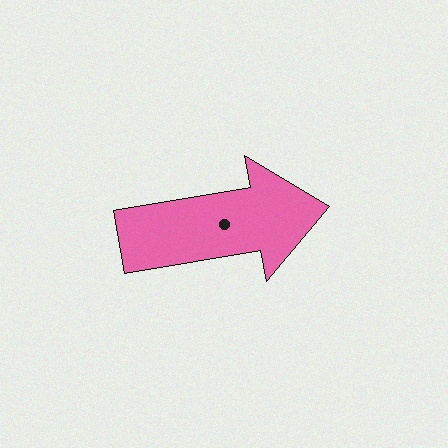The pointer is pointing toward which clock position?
Roughly 3 o'clock.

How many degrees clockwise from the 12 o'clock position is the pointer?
Approximately 80 degrees.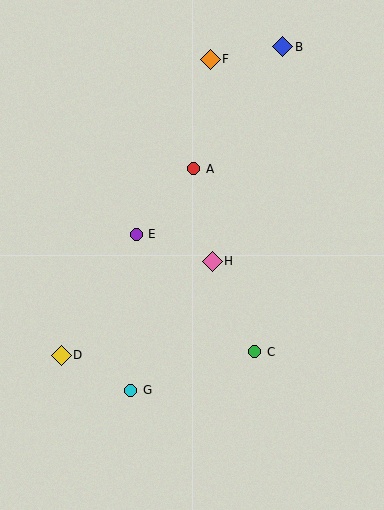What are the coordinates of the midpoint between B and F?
The midpoint between B and F is at (247, 53).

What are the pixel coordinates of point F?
Point F is at (210, 59).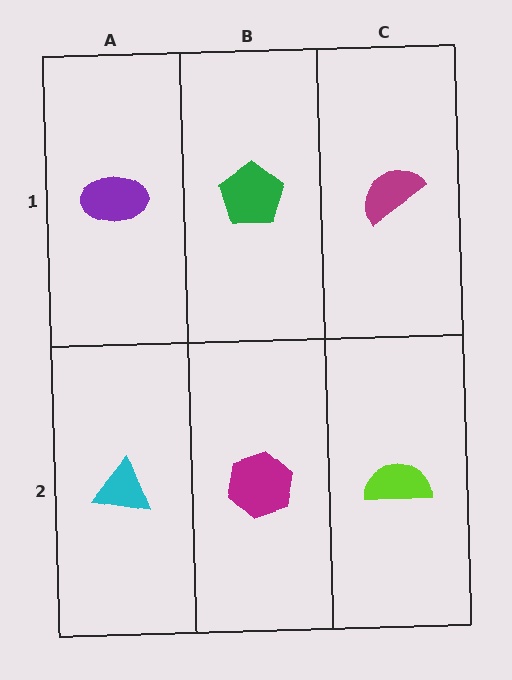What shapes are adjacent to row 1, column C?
A lime semicircle (row 2, column C), a green pentagon (row 1, column B).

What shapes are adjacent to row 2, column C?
A magenta semicircle (row 1, column C), a magenta hexagon (row 2, column B).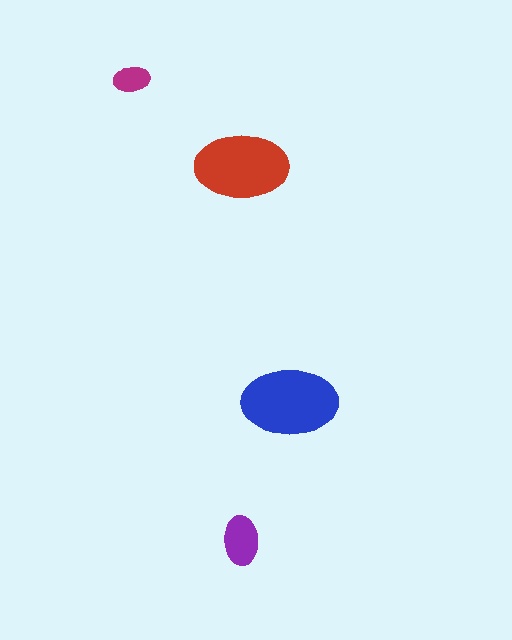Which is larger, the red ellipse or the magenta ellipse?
The red one.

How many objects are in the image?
There are 4 objects in the image.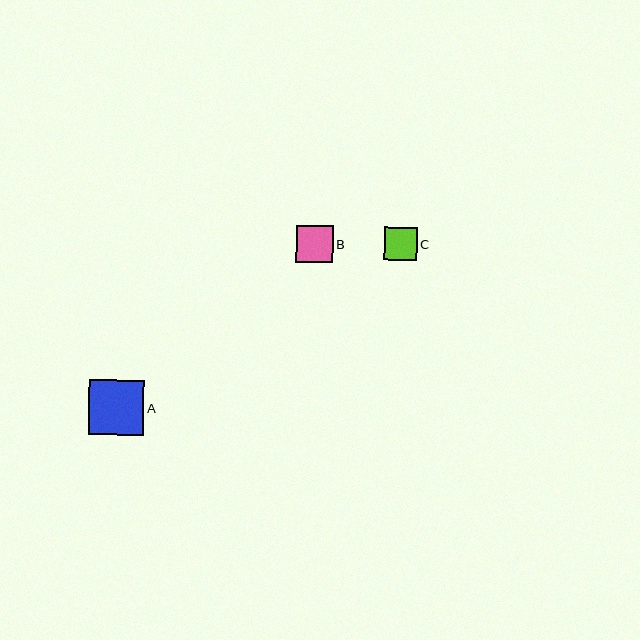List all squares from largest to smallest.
From largest to smallest: A, B, C.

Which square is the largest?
Square A is the largest with a size of approximately 55 pixels.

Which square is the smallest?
Square C is the smallest with a size of approximately 33 pixels.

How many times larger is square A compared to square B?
Square A is approximately 1.5 times the size of square B.